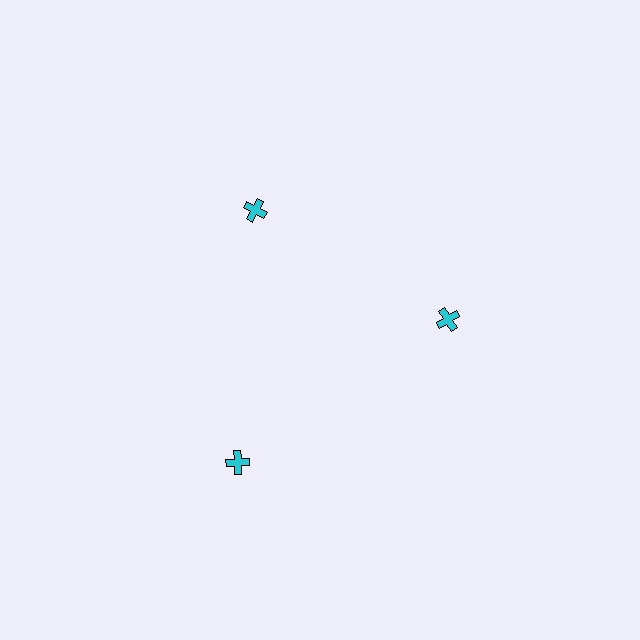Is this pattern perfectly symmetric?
No. The 3 cyan crosses are arranged in a ring, but one element near the 7 o'clock position is pushed outward from the center, breaking the 3-fold rotational symmetry.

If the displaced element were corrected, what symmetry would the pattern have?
It would have 3-fold rotational symmetry — the pattern would map onto itself every 120 degrees.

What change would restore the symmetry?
The symmetry would be restored by moving it inward, back onto the ring so that all 3 crosses sit at equal angles and equal distance from the center.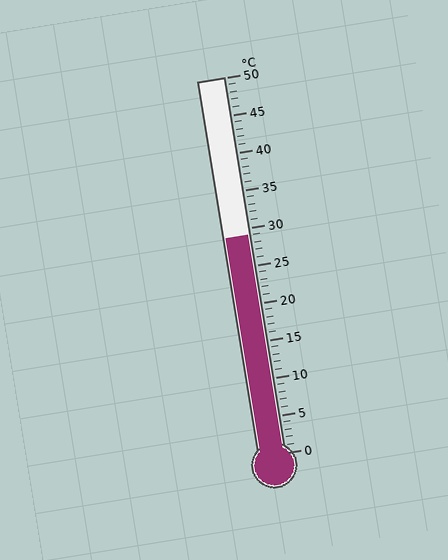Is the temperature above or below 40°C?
The temperature is below 40°C.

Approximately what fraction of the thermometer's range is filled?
The thermometer is filled to approximately 60% of its range.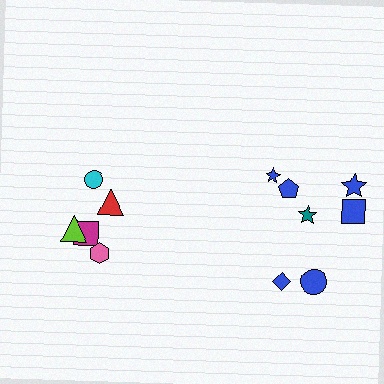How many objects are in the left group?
There are 5 objects.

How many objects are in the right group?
There are 7 objects.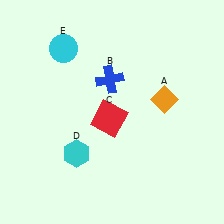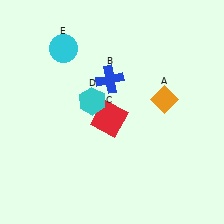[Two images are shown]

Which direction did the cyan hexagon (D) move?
The cyan hexagon (D) moved up.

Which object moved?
The cyan hexagon (D) moved up.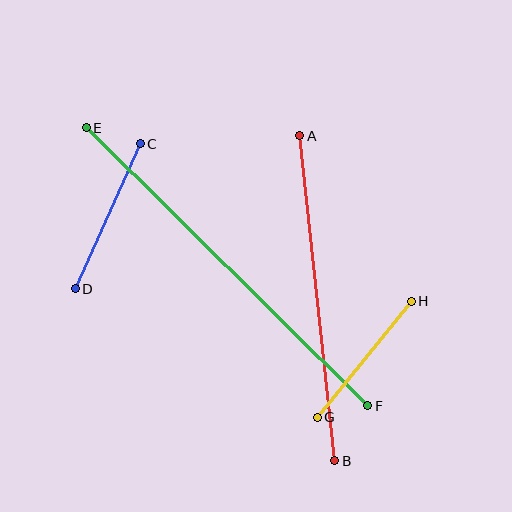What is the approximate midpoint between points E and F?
The midpoint is at approximately (227, 267) pixels.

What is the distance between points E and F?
The distance is approximately 396 pixels.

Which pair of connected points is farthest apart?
Points E and F are farthest apart.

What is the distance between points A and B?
The distance is approximately 327 pixels.